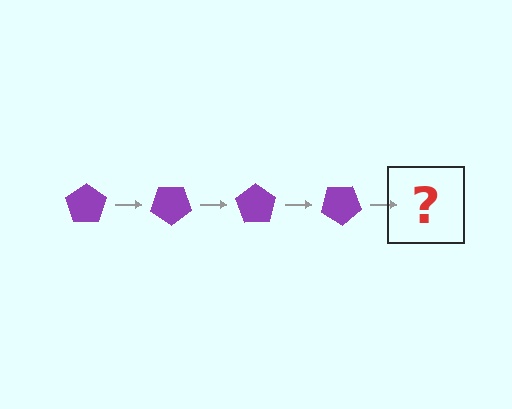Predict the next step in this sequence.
The next step is a purple pentagon rotated 140 degrees.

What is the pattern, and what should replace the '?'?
The pattern is that the pentagon rotates 35 degrees each step. The '?' should be a purple pentagon rotated 140 degrees.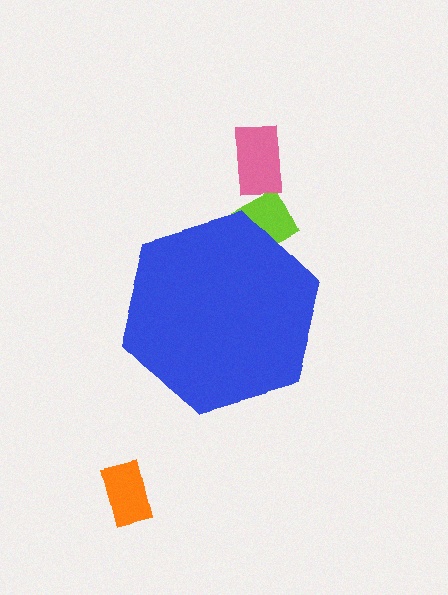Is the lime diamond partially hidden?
Yes, the lime diamond is partially hidden behind the blue hexagon.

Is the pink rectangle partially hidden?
No, the pink rectangle is fully visible.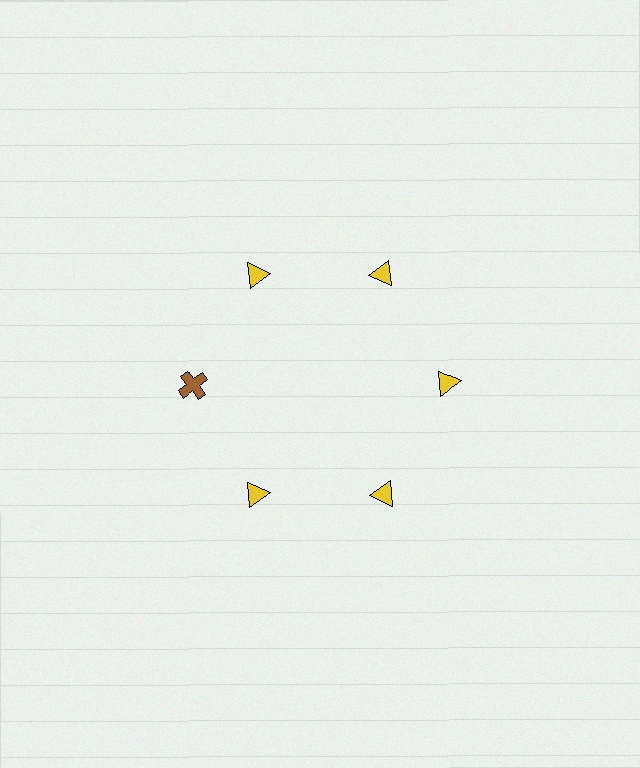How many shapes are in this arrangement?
There are 6 shapes arranged in a ring pattern.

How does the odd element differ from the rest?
It differs in both color (brown instead of yellow) and shape (cross instead of triangle).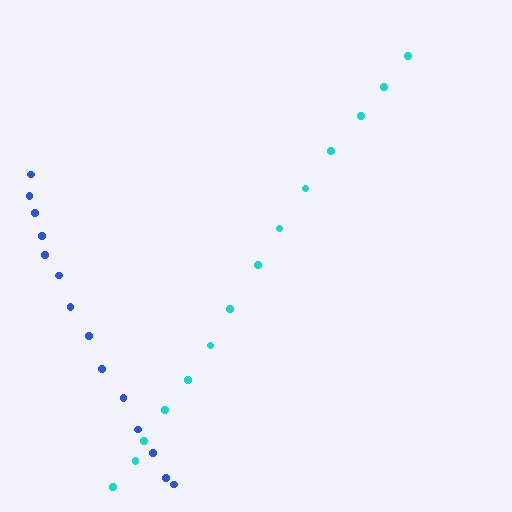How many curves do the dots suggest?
There are 2 distinct paths.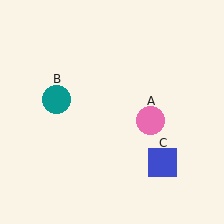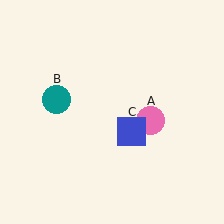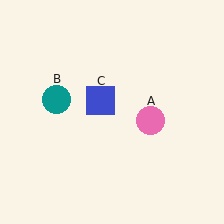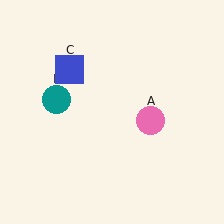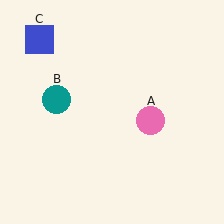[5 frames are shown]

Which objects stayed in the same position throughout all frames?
Pink circle (object A) and teal circle (object B) remained stationary.